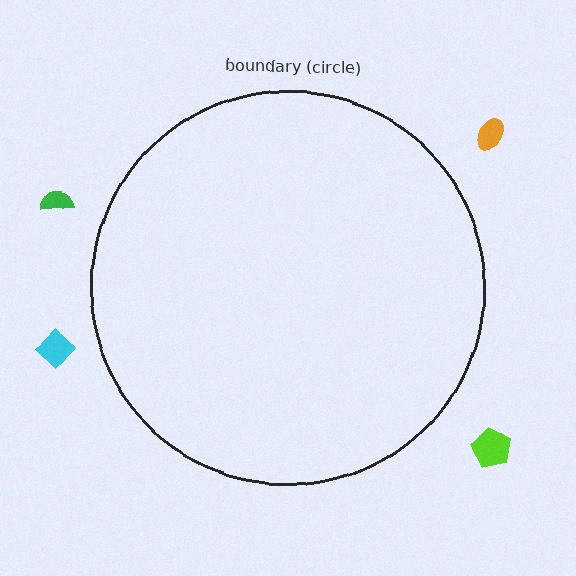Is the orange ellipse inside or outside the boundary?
Outside.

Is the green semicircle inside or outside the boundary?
Outside.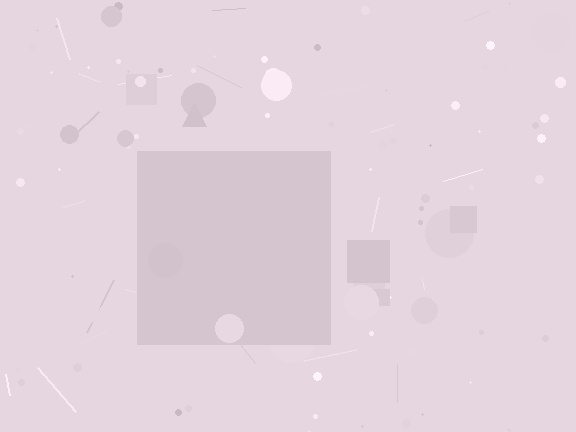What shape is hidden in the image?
A square is hidden in the image.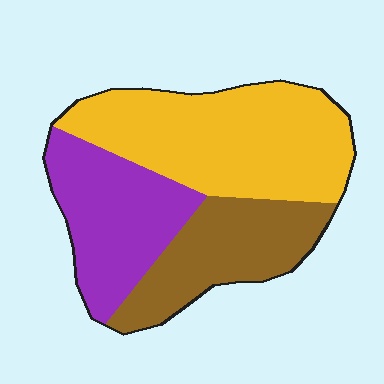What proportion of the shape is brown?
Brown takes up between a sixth and a third of the shape.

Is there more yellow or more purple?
Yellow.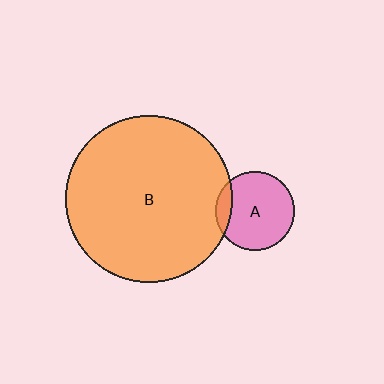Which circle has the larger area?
Circle B (orange).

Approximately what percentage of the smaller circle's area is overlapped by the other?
Approximately 15%.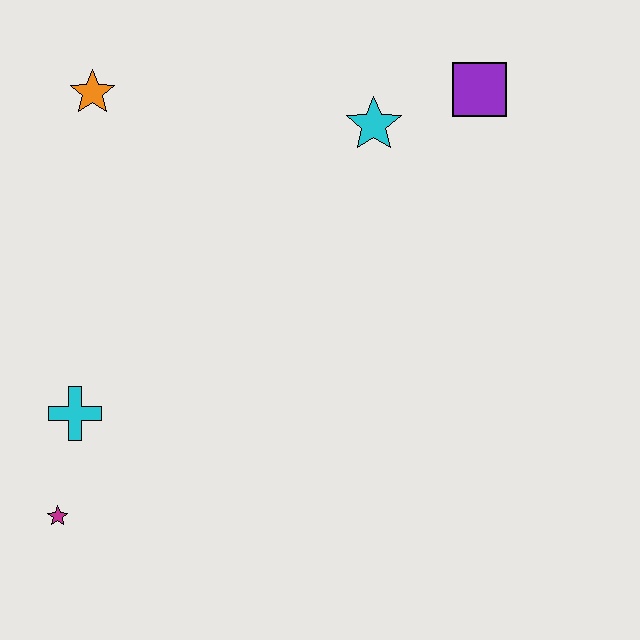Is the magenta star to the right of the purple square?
No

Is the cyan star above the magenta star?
Yes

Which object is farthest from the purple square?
The magenta star is farthest from the purple square.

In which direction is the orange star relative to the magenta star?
The orange star is above the magenta star.